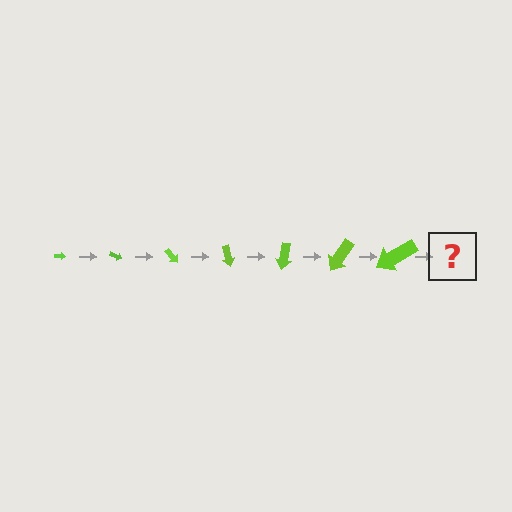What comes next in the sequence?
The next element should be an arrow, larger than the previous one and rotated 175 degrees from the start.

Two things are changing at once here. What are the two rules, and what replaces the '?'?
The two rules are that the arrow grows larger each step and it rotates 25 degrees each step. The '?' should be an arrow, larger than the previous one and rotated 175 degrees from the start.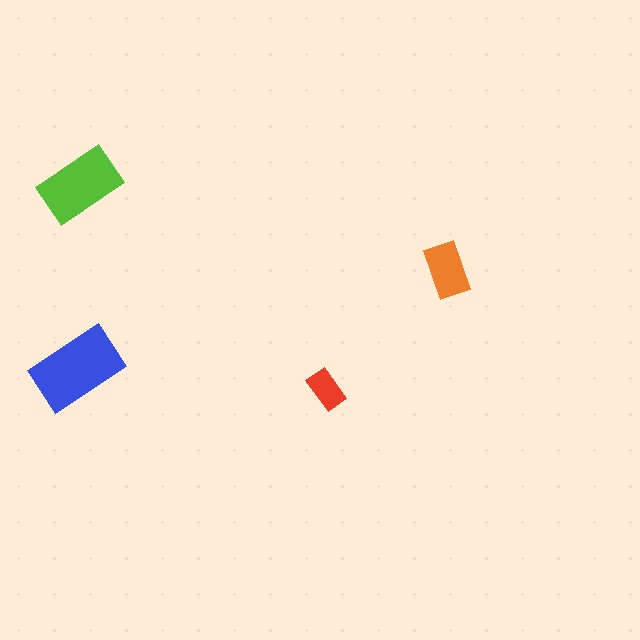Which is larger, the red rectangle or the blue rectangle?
The blue one.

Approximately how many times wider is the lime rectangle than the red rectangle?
About 2 times wider.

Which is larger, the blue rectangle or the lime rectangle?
The blue one.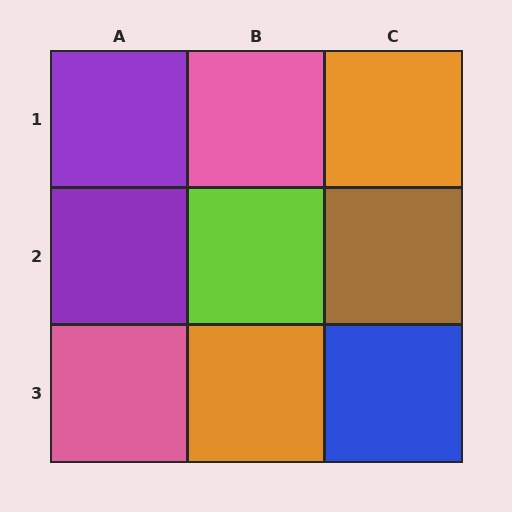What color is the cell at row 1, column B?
Pink.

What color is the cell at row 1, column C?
Orange.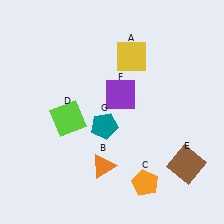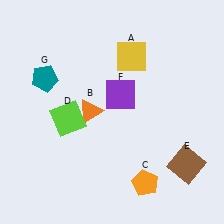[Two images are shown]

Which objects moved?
The objects that moved are: the orange triangle (B), the teal pentagon (G).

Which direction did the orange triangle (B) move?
The orange triangle (B) moved up.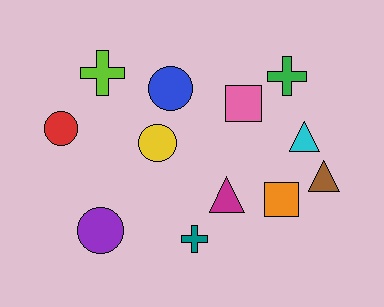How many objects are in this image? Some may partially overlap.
There are 12 objects.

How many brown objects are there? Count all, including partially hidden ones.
There is 1 brown object.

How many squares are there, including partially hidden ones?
There are 2 squares.